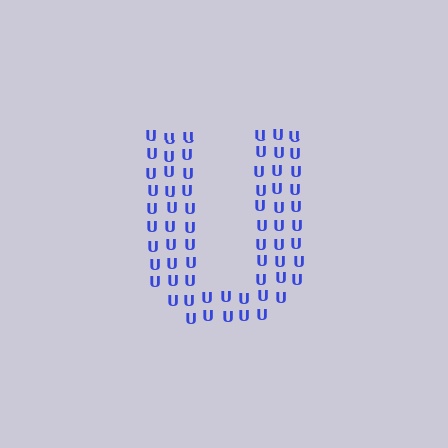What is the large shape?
The large shape is the letter U.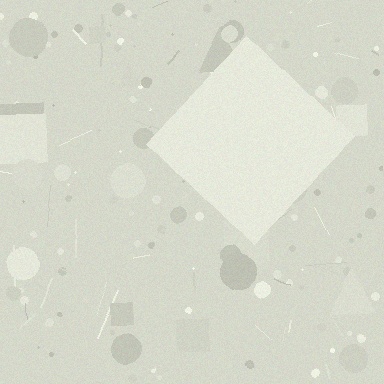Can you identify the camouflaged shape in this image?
The camouflaged shape is a diamond.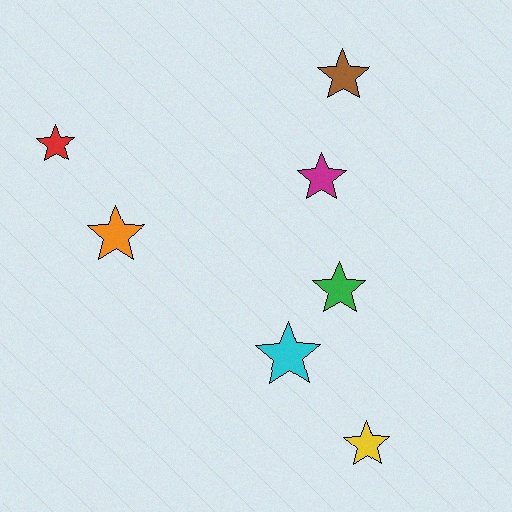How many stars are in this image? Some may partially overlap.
There are 7 stars.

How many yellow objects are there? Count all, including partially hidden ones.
There is 1 yellow object.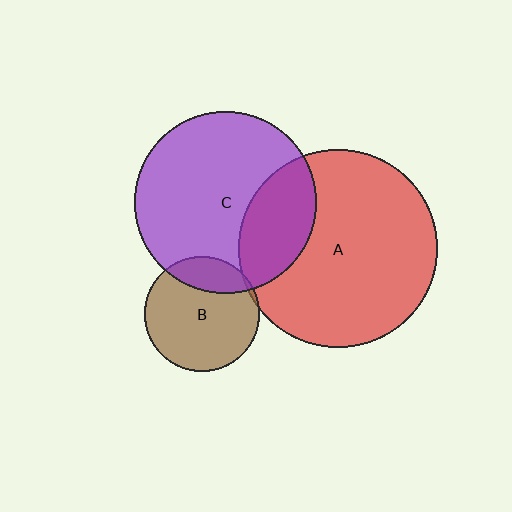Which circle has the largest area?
Circle A (red).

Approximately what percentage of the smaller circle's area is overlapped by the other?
Approximately 5%.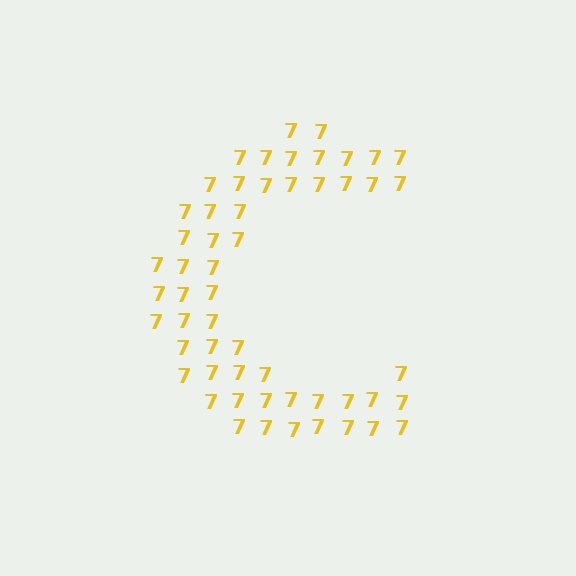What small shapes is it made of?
It is made of small digit 7's.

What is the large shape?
The large shape is the letter C.